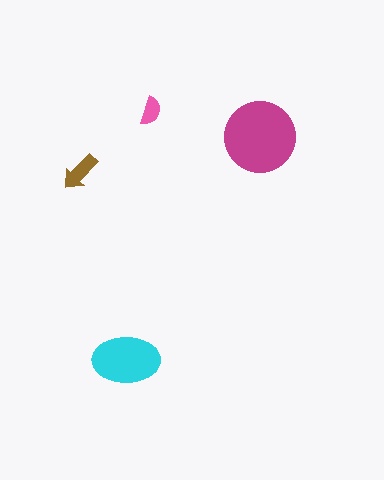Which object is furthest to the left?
The brown arrow is leftmost.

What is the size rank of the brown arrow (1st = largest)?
3rd.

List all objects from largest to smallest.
The magenta circle, the cyan ellipse, the brown arrow, the pink semicircle.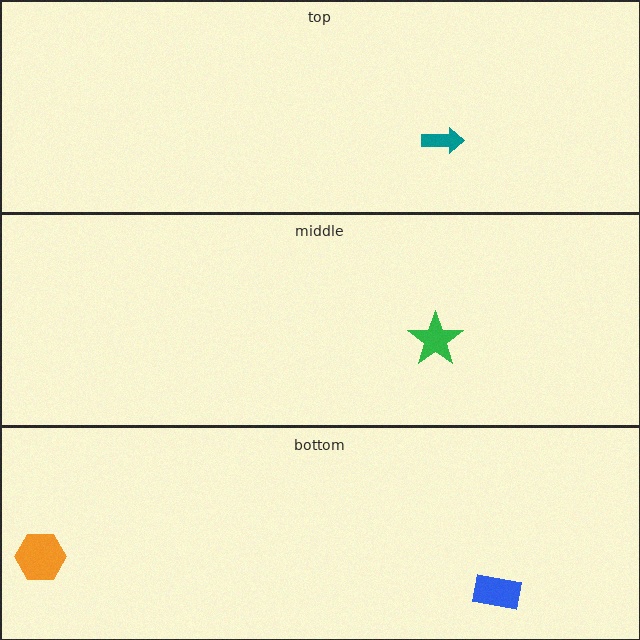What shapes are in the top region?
The teal arrow.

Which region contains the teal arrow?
The top region.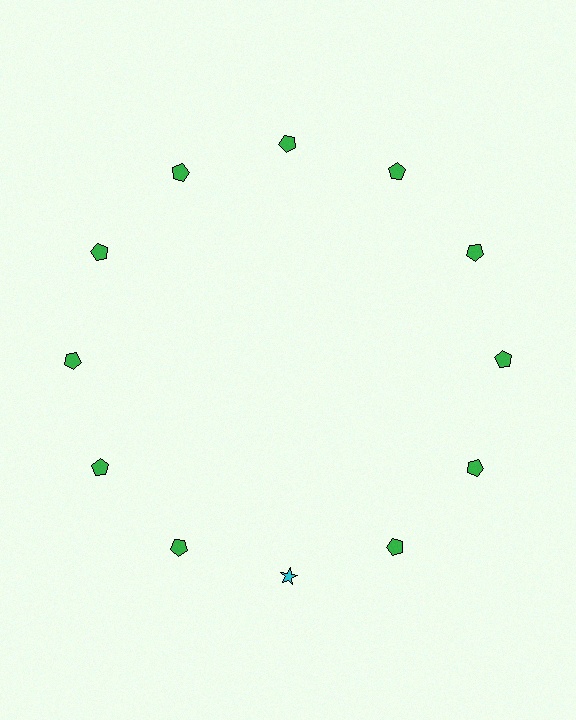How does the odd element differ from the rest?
It differs in both color (cyan instead of green) and shape (star instead of pentagon).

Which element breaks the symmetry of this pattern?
The cyan star at roughly the 6 o'clock position breaks the symmetry. All other shapes are green pentagons.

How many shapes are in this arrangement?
There are 12 shapes arranged in a ring pattern.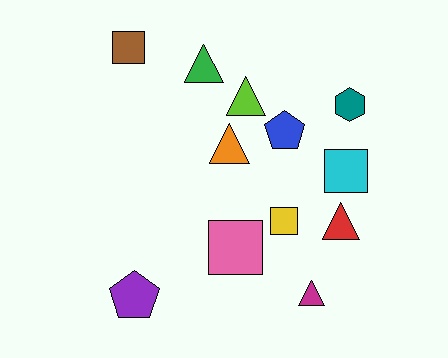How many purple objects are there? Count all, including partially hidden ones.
There is 1 purple object.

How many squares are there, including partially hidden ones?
There are 4 squares.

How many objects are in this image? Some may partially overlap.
There are 12 objects.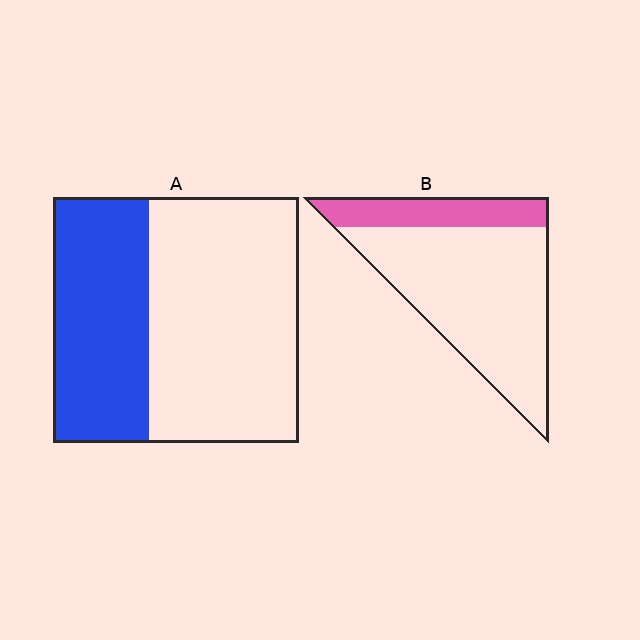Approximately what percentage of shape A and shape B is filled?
A is approximately 40% and B is approximately 25%.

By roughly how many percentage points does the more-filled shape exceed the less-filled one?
By roughly 15 percentage points (A over B).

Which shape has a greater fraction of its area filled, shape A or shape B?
Shape A.